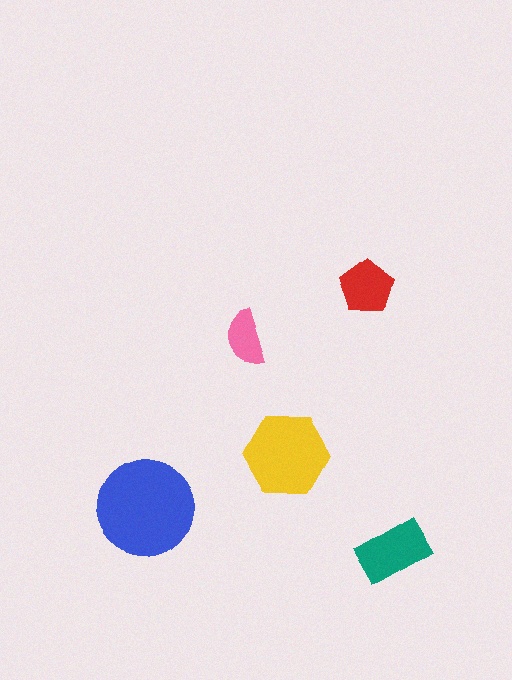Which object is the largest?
The blue circle.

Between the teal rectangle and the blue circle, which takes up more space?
The blue circle.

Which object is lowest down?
The teal rectangle is bottommost.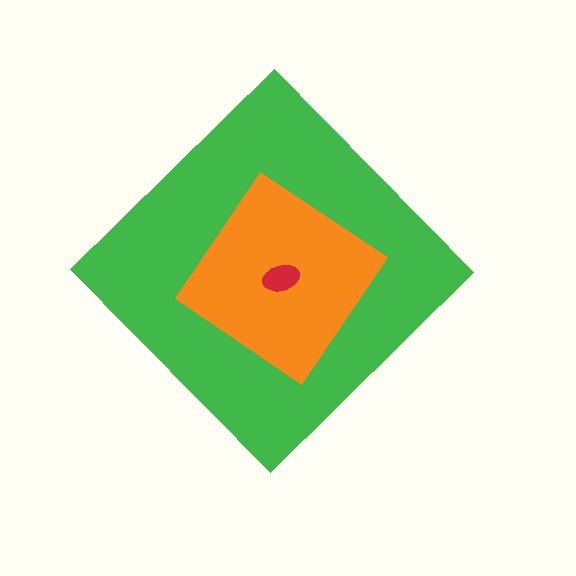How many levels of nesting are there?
3.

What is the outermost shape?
The green diamond.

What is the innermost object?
The red ellipse.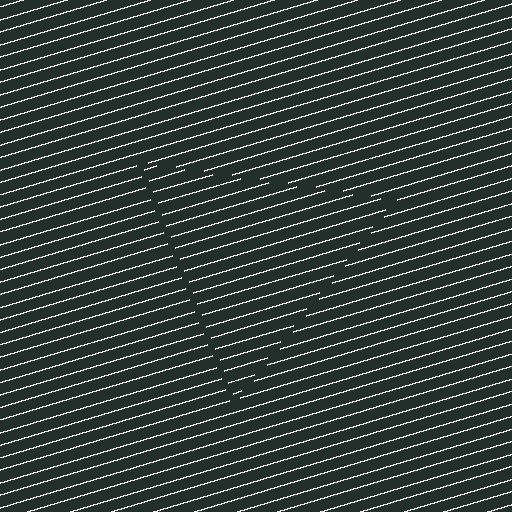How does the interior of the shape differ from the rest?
The interior of the shape contains the same grating, shifted by half a period — the contour is defined by the phase discontinuity where line-ends from the inner and outer gratings abut.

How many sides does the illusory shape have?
3 sides — the line-ends trace a triangle.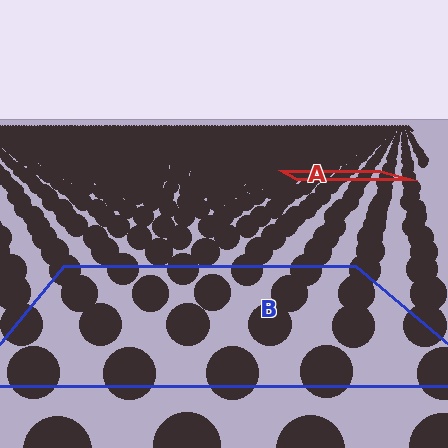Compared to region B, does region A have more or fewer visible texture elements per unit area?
Region A has more texture elements per unit area — they are packed more densely because it is farther away.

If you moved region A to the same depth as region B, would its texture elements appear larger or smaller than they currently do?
They would appear larger. At a closer depth, the same texture elements are projected at a bigger on-screen size.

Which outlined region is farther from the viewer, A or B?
Region A is farther from the viewer — the texture elements inside it appear smaller and more densely packed.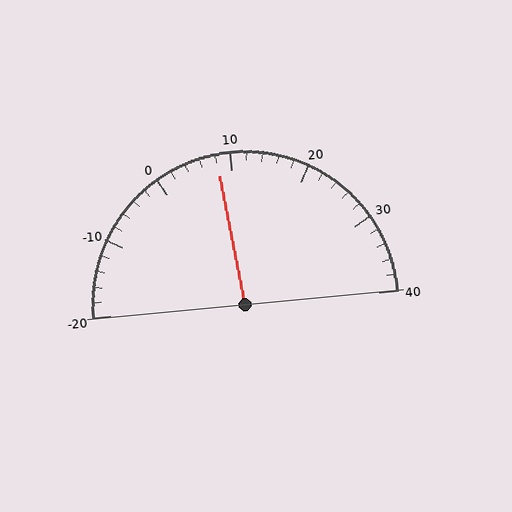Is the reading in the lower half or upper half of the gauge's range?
The reading is in the lower half of the range (-20 to 40).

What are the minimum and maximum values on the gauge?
The gauge ranges from -20 to 40.